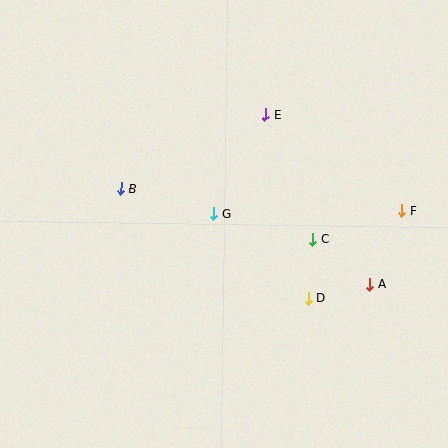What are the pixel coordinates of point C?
Point C is at (312, 240).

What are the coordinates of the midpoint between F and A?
The midpoint between F and A is at (386, 247).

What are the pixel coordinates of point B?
Point B is at (121, 188).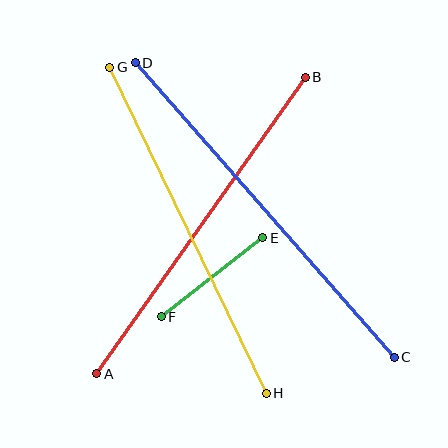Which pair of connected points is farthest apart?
Points C and D are farthest apart.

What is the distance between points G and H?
The distance is approximately 361 pixels.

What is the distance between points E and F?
The distance is approximately 128 pixels.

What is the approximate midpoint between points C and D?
The midpoint is at approximately (265, 210) pixels.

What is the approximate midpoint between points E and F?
The midpoint is at approximately (212, 277) pixels.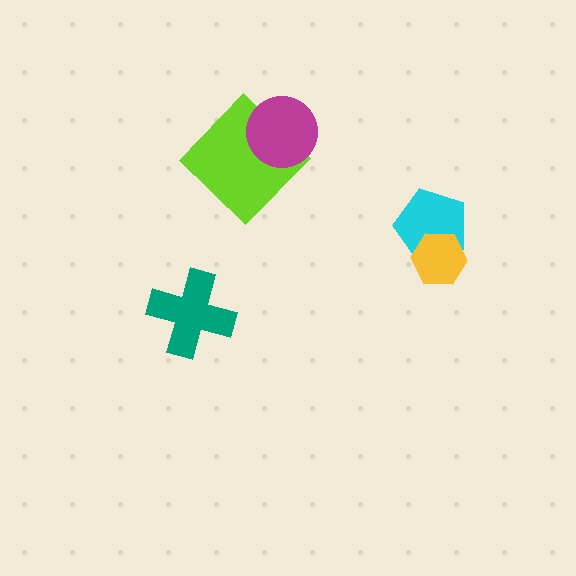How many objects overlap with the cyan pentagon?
1 object overlaps with the cyan pentagon.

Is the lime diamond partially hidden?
Yes, it is partially covered by another shape.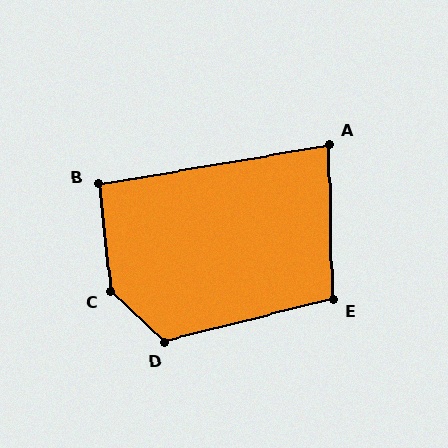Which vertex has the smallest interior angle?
A, at approximately 81 degrees.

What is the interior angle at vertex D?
Approximately 123 degrees (obtuse).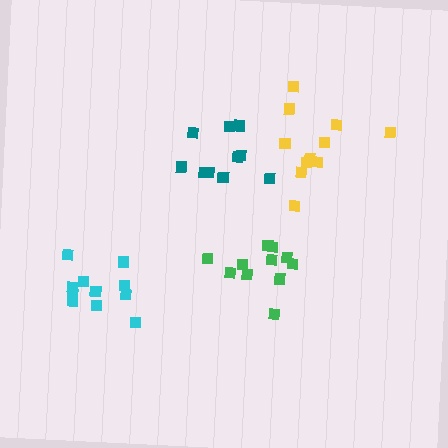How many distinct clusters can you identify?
There are 4 distinct clusters.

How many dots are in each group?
Group 1: 11 dots, Group 2: 11 dots, Group 3: 10 dots, Group 4: 11 dots (43 total).